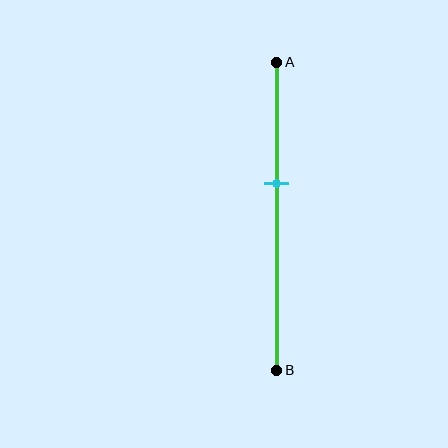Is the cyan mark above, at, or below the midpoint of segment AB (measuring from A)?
The cyan mark is above the midpoint of segment AB.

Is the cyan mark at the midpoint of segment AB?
No, the mark is at about 40% from A, not at the 50% midpoint.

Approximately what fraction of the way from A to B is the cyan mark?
The cyan mark is approximately 40% of the way from A to B.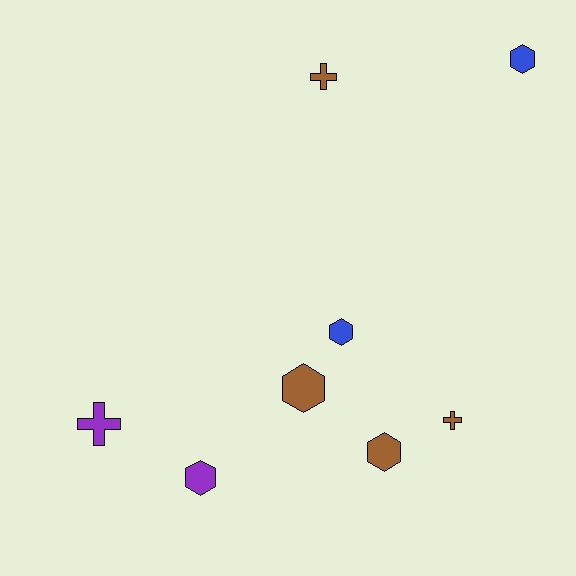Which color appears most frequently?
Brown, with 4 objects.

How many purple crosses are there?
There is 1 purple cross.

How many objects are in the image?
There are 8 objects.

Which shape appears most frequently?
Hexagon, with 5 objects.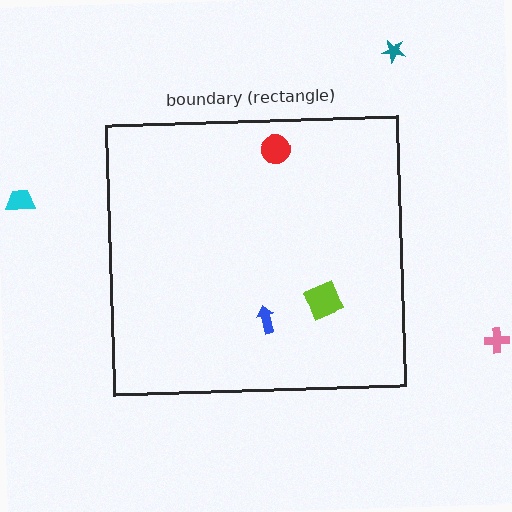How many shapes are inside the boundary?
3 inside, 3 outside.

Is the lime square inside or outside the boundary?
Inside.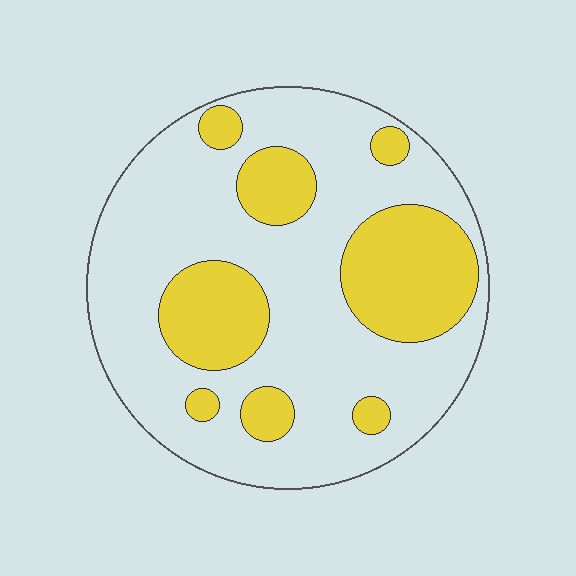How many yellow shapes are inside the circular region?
8.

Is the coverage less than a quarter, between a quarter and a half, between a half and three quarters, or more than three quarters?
Between a quarter and a half.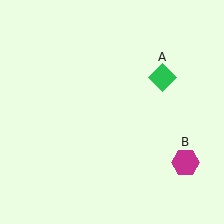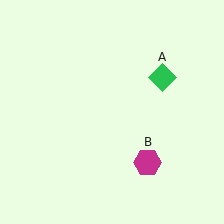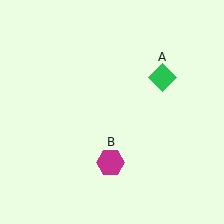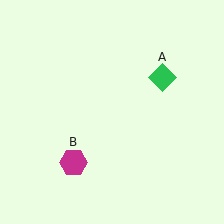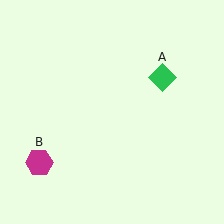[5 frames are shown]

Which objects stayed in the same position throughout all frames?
Green diamond (object A) remained stationary.